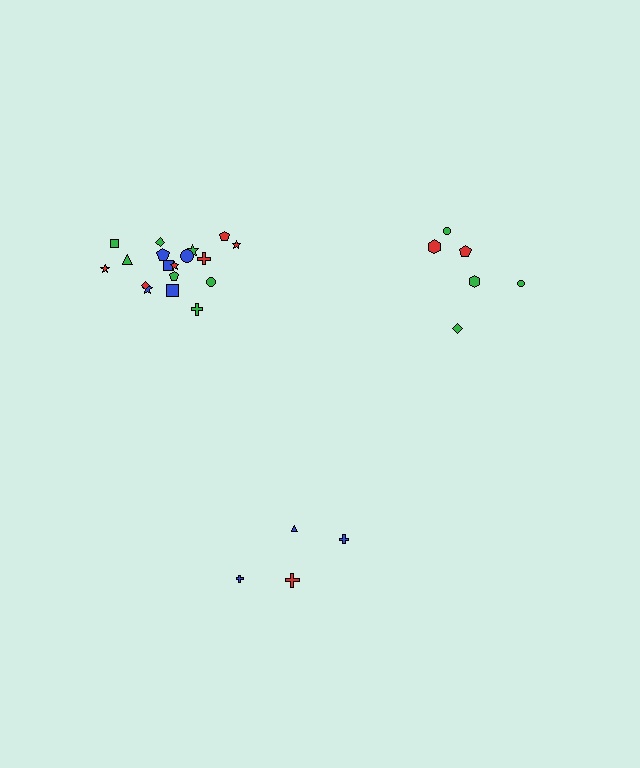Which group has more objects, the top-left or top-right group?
The top-left group.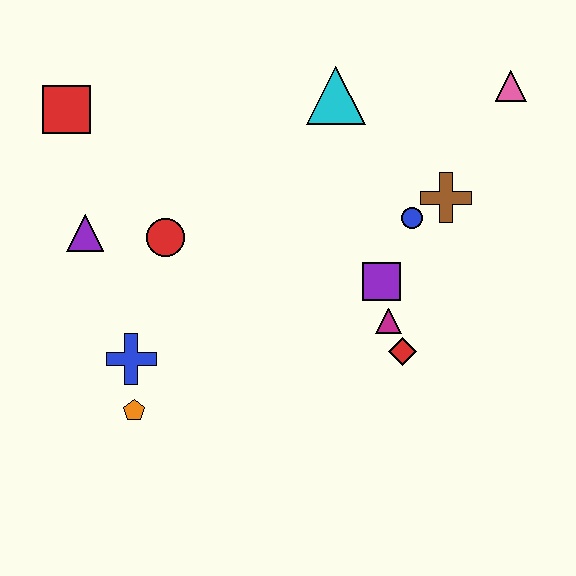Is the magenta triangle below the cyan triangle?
Yes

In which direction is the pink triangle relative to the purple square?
The pink triangle is above the purple square.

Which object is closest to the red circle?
The purple triangle is closest to the red circle.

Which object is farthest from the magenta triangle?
The red square is farthest from the magenta triangle.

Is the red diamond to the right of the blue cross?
Yes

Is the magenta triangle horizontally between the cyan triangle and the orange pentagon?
No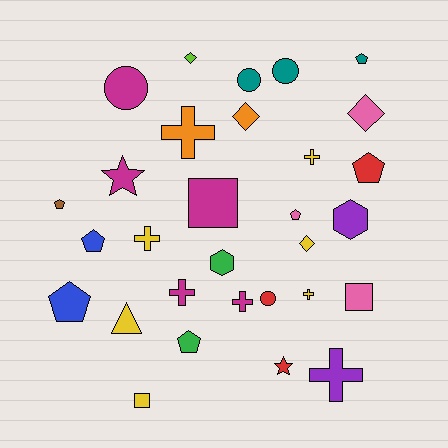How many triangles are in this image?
There is 1 triangle.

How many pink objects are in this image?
There are 3 pink objects.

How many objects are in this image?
There are 30 objects.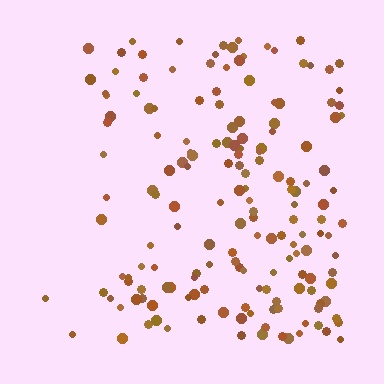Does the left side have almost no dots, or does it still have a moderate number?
Still a moderate number, just noticeably fewer than the right.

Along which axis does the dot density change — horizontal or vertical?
Horizontal.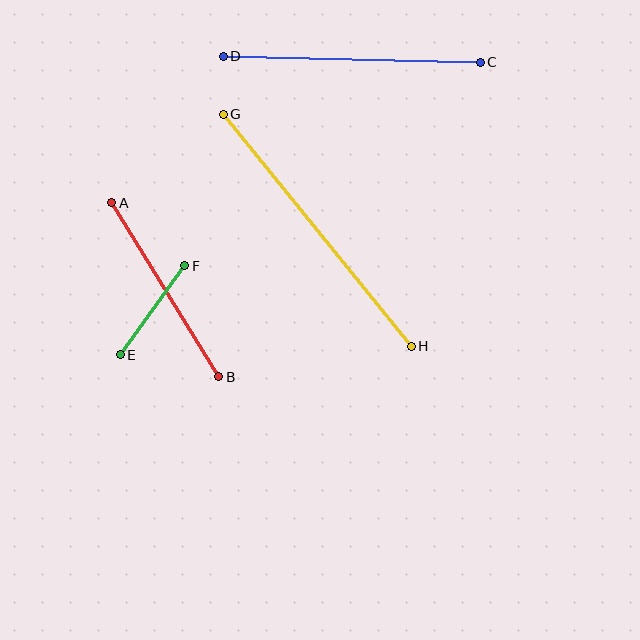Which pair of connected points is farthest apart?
Points G and H are farthest apart.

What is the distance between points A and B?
The distance is approximately 204 pixels.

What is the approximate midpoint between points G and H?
The midpoint is at approximately (317, 230) pixels.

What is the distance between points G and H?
The distance is approximately 299 pixels.